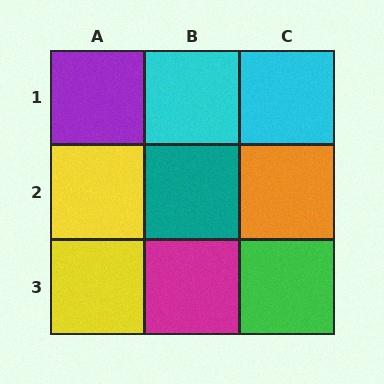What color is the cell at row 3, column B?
Magenta.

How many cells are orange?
1 cell is orange.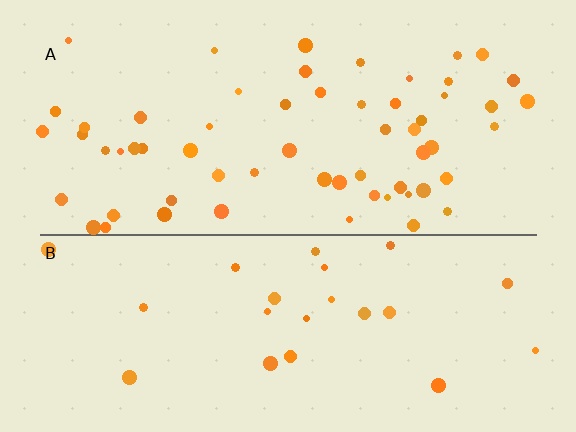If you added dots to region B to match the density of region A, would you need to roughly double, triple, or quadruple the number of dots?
Approximately triple.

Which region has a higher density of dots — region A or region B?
A (the top).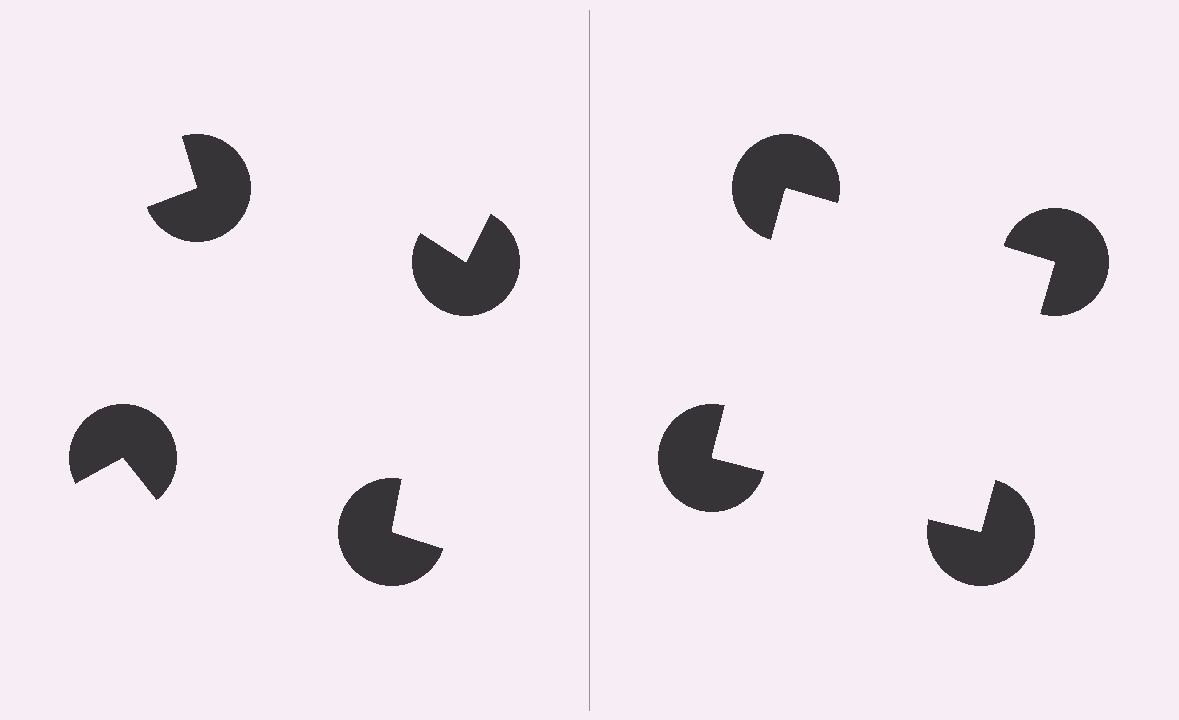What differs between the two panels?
The pac-man discs are positioned identically on both sides; only the wedge orientations differ. On the right they align to a square; on the left they are misaligned.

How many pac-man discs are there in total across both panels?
8 — 4 on each side.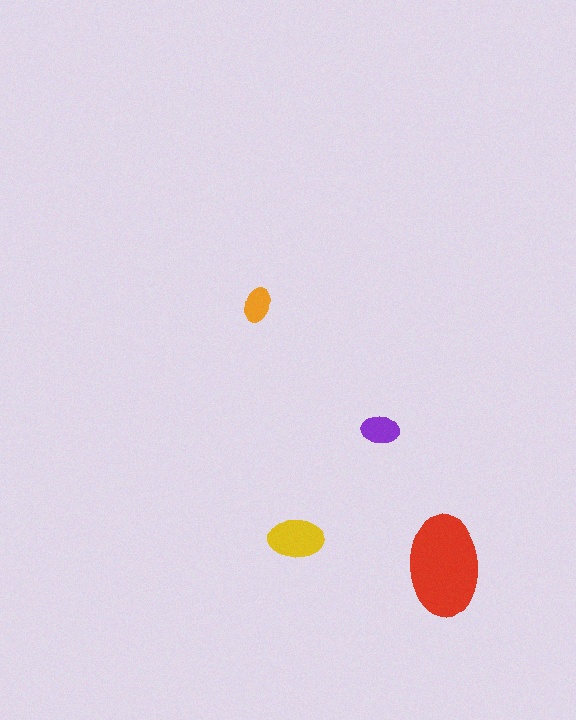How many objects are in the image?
There are 4 objects in the image.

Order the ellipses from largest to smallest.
the red one, the yellow one, the purple one, the orange one.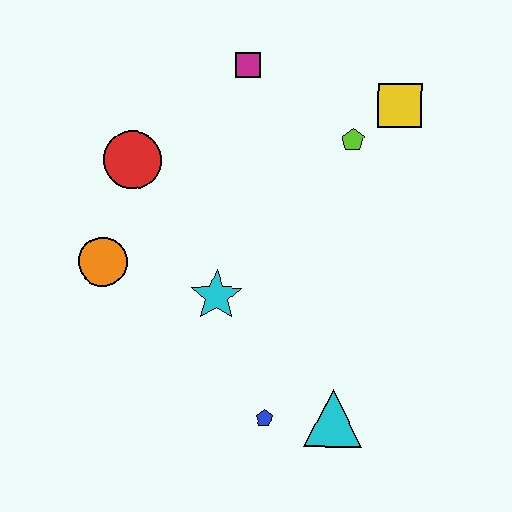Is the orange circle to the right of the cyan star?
No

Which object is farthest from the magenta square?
The cyan triangle is farthest from the magenta square.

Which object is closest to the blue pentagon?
The cyan triangle is closest to the blue pentagon.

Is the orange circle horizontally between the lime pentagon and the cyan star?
No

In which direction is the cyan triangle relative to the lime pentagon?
The cyan triangle is below the lime pentagon.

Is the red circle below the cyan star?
No